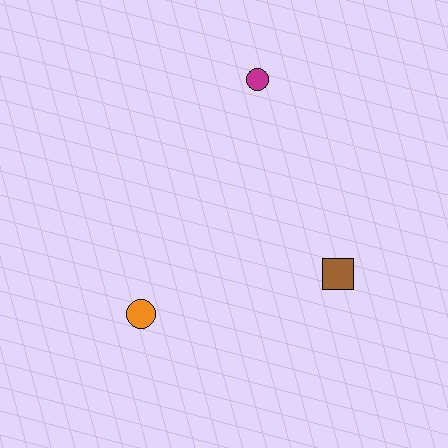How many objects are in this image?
There are 3 objects.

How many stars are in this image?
There are no stars.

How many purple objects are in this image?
There are no purple objects.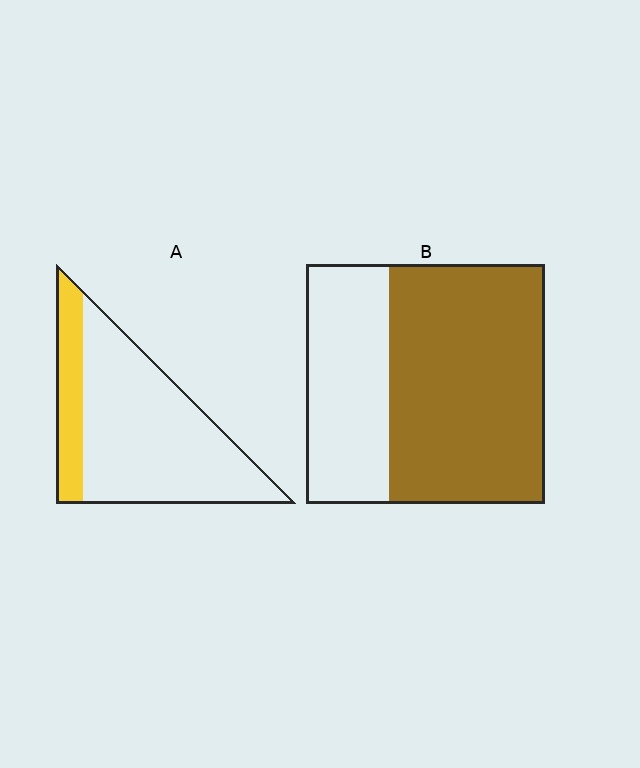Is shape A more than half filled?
No.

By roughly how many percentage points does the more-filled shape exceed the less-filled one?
By roughly 45 percentage points (B over A).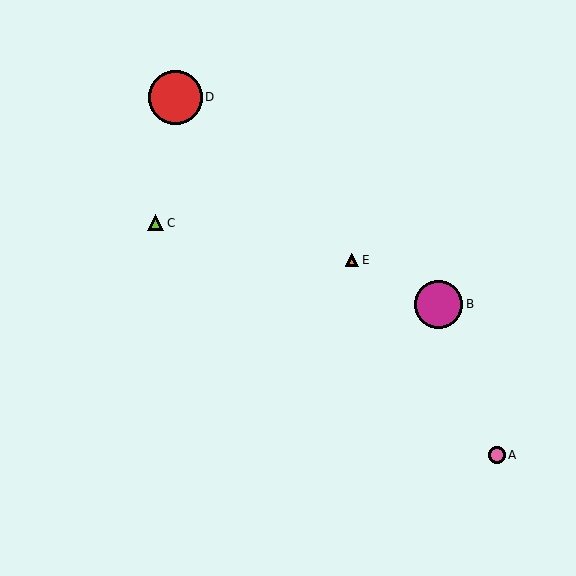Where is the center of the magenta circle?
The center of the magenta circle is at (438, 304).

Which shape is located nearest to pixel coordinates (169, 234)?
The lime triangle (labeled C) at (156, 223) is nearest to that location.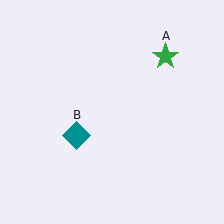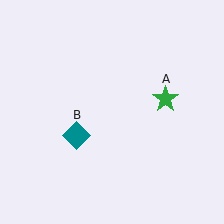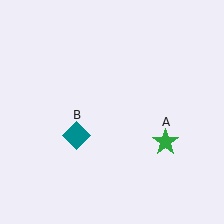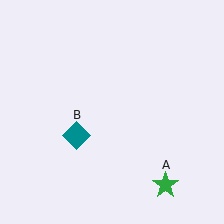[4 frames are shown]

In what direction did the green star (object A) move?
The green star (object A) moved down.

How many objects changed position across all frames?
1 object changed position: green star (object A).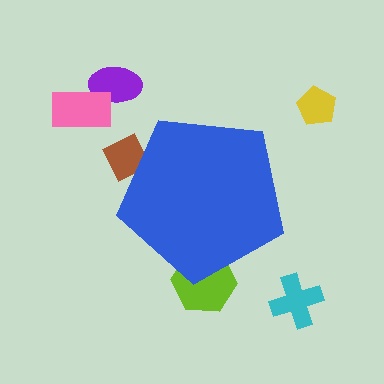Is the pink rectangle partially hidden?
No, the pink rectangle is fully visible.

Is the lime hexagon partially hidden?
Yes, the lime hexagon is partially hidden behind the blue pentagon.